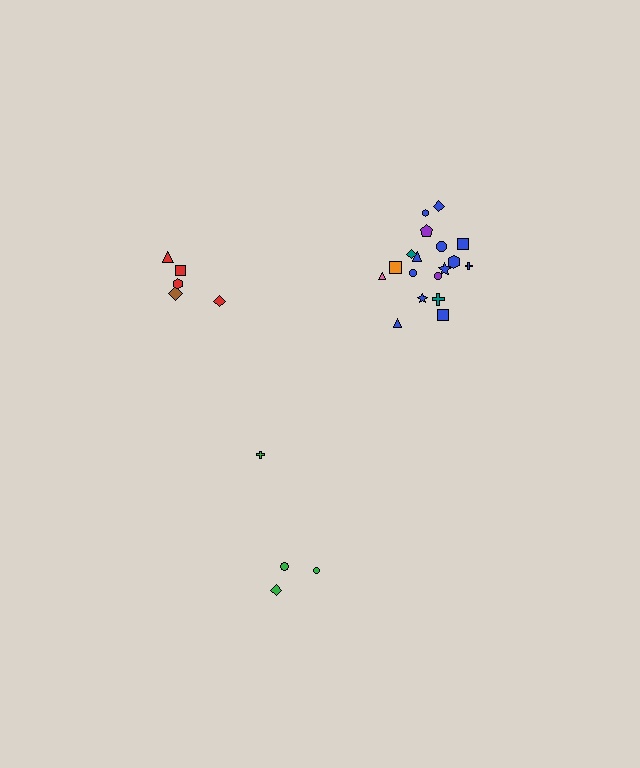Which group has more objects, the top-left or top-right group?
The top-right group.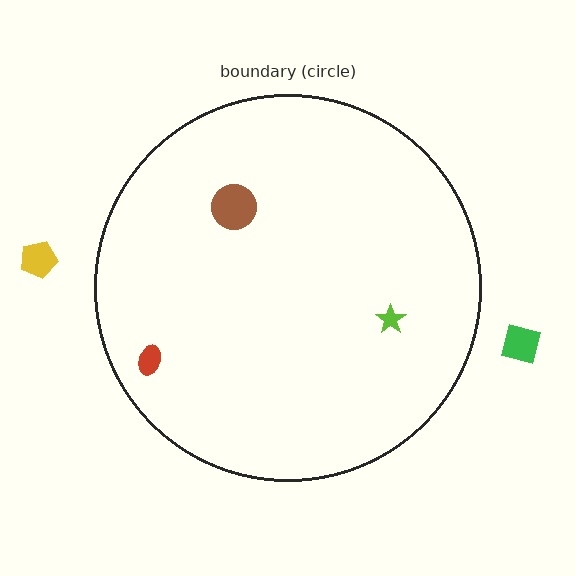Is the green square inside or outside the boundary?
Outside.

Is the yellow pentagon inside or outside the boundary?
Outside.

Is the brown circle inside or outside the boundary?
Inside.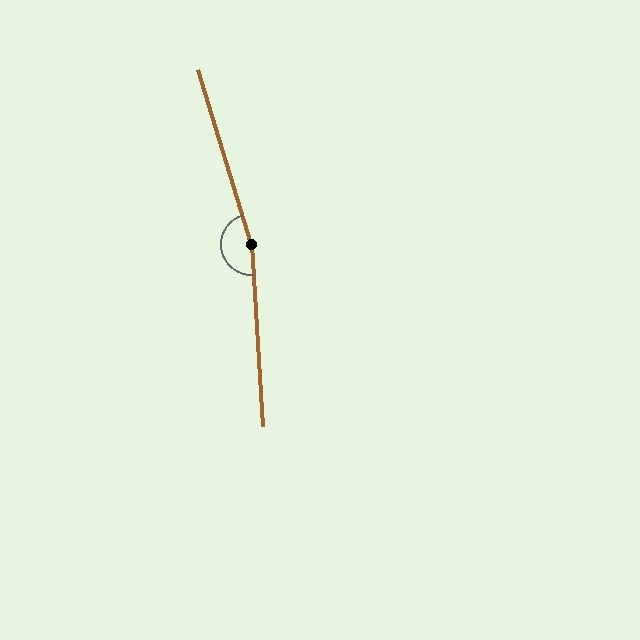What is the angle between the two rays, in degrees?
Approximately 166 degrees.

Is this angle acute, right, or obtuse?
It is obtuse.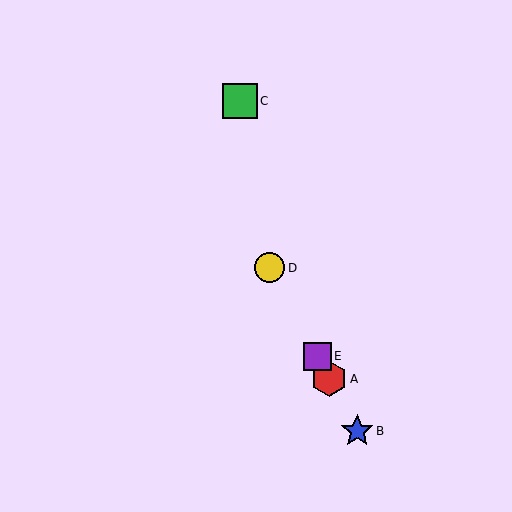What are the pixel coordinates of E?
Object E is at (317, 357).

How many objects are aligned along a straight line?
4 objects (A, B, D, E) are aligned along a straight line.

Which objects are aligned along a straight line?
Objects A, B, D, E are aligned along a straight line.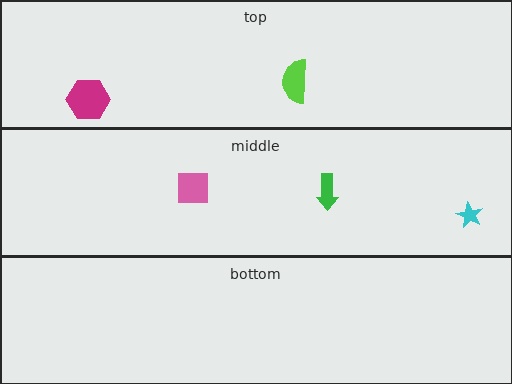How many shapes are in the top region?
2.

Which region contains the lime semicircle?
The top region.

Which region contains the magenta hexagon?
The top region.